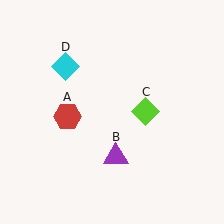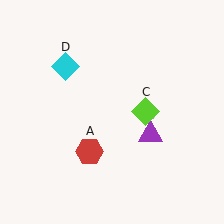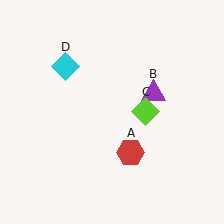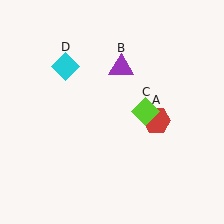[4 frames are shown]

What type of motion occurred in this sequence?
The red hexagon (object A), purple triangle (object B) rotated counterclockwise around the center of the scene.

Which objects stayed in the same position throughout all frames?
Lime diamond (object C) and cyan diamond (object D) remained stationary.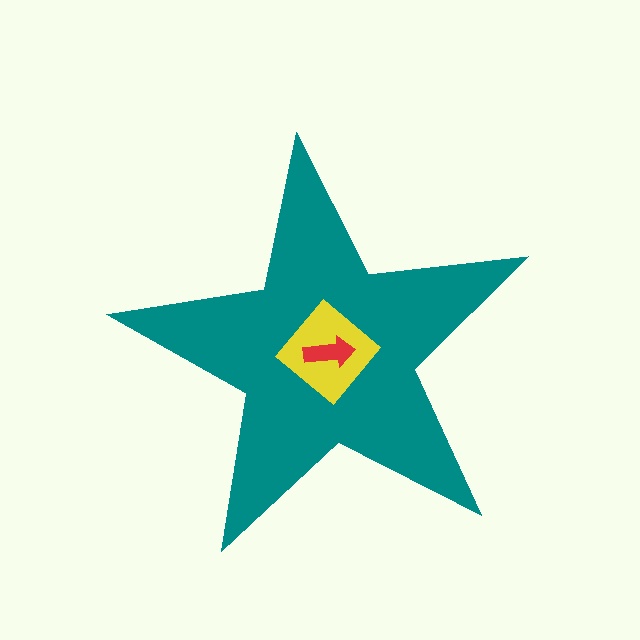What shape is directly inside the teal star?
The yellow diamond.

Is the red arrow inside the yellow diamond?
Yes.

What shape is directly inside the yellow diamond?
The red arrow.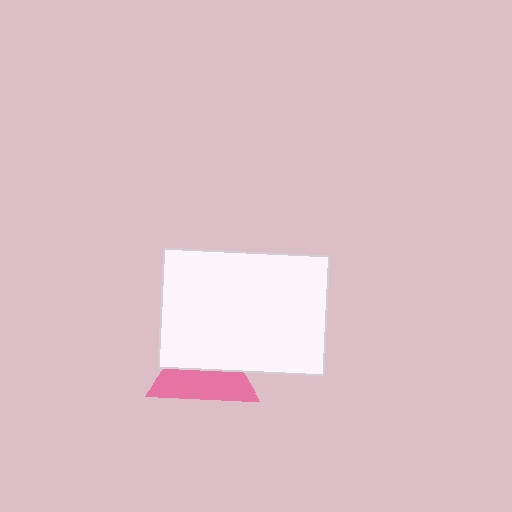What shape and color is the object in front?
The object in front is a white rectangle.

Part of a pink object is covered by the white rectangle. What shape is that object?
It is a triangle.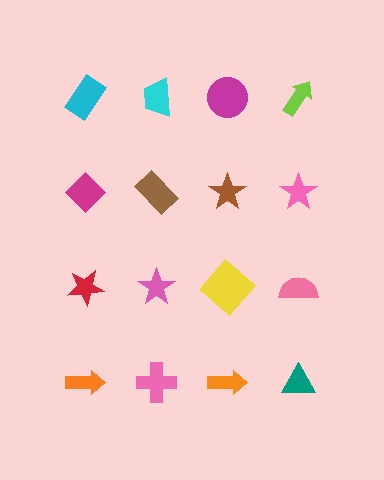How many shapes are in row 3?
4 shapes.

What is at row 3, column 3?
A yellow diamond.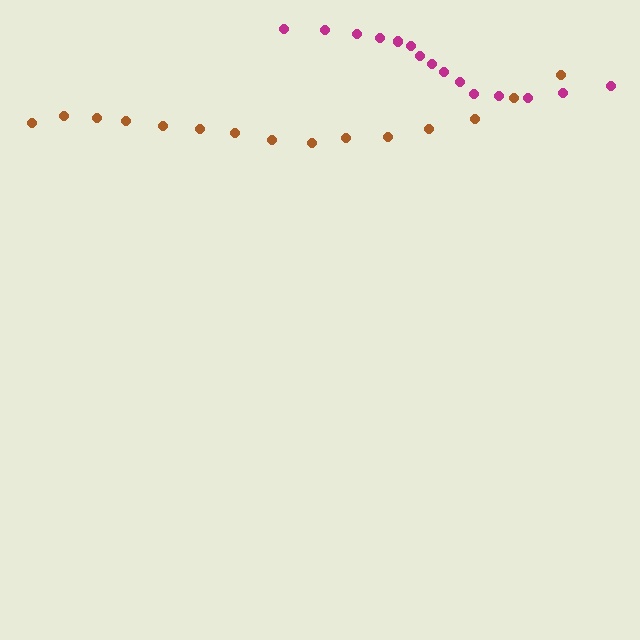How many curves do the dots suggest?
There are 2 distinct paths.